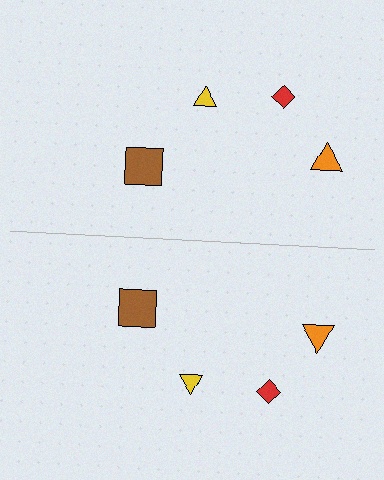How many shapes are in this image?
There are 8 shapes in this image.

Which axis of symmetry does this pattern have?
The pattern has a horizontal axis of symmetry running through the center of the image.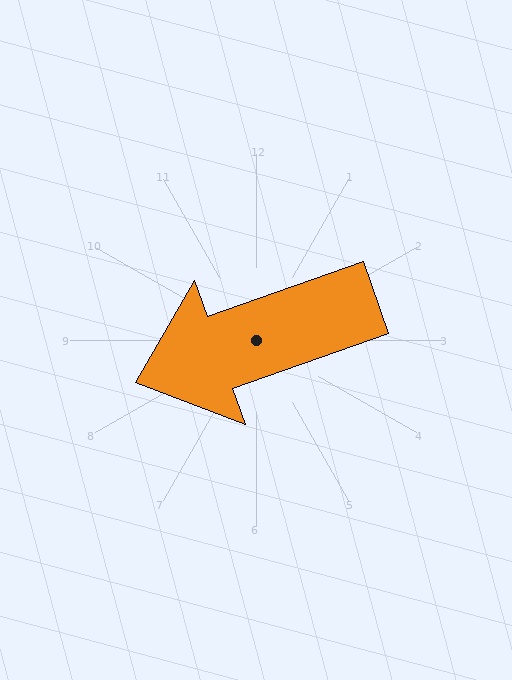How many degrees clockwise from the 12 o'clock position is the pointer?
Approximately 250 degrees.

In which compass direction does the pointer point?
West.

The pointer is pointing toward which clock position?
Roughly 8 o'clock.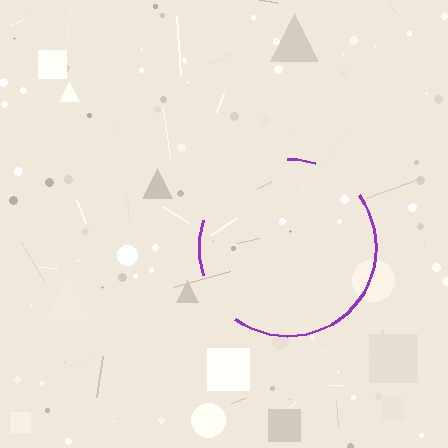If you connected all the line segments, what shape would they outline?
They would outline a circle.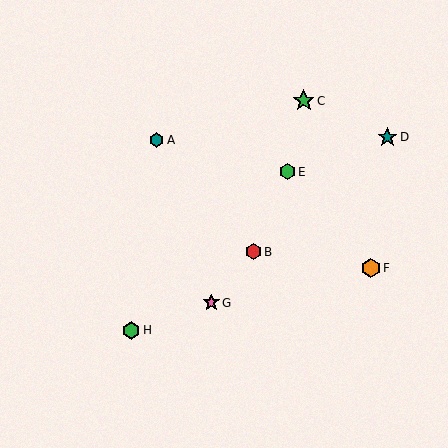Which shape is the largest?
The green star (labeled C) is the largest.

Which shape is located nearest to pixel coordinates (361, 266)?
The orange hexagon (labeled F) at (371, 268) is nearest to that location.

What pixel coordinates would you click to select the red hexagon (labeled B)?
Click at (254, 252) to select the red hexagon B.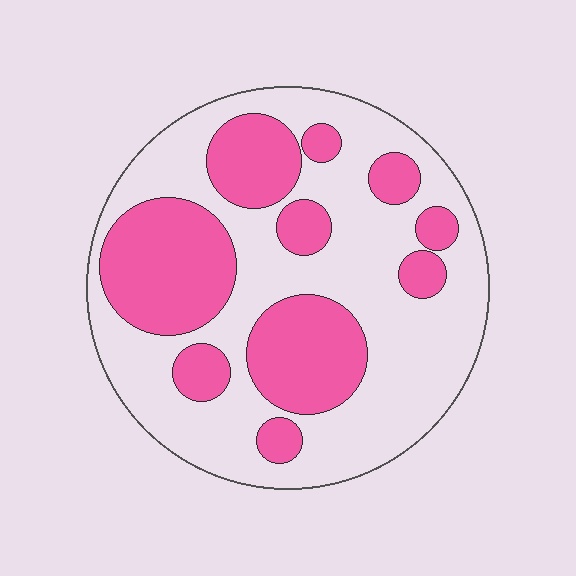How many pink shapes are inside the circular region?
10.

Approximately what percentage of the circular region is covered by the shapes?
Approximately 35%.